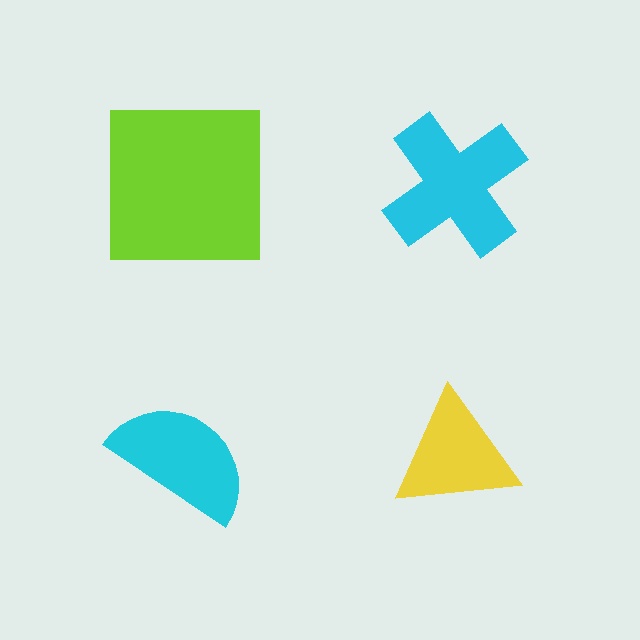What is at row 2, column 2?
A yellow triangle.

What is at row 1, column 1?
A lime square.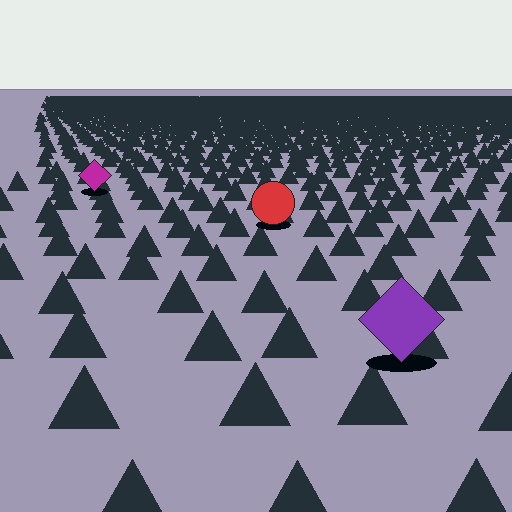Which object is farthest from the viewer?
The magenta diamond is farthest from the viewer. It appears smaller and the ground texture around it is denser.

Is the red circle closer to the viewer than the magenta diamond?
Yes. The red circle is closer — you can tell from the texture gradient: the ground texture is coarser near it.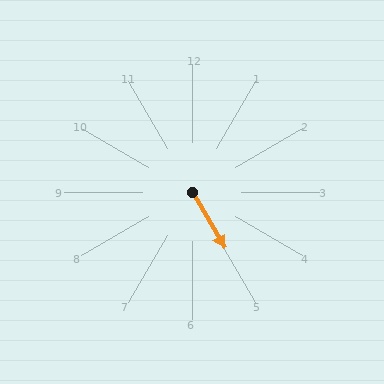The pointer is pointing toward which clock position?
Roughly 5 o'clock.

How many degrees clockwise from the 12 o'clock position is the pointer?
Approximately 150 degrees.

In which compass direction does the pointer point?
Southeast.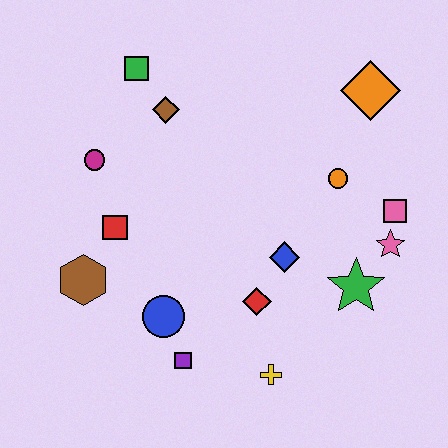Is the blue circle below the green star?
Yes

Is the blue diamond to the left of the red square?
No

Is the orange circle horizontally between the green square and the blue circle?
No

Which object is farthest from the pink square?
The brown hexagon is farthest from the pink square.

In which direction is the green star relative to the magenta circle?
The green star is to the right of the magenta circle.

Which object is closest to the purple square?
The blue circle is closest to the purple square.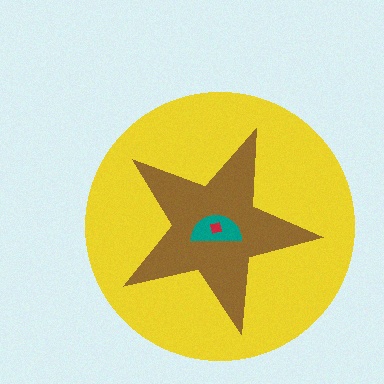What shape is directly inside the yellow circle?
The brown star.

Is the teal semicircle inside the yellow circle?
Yes.